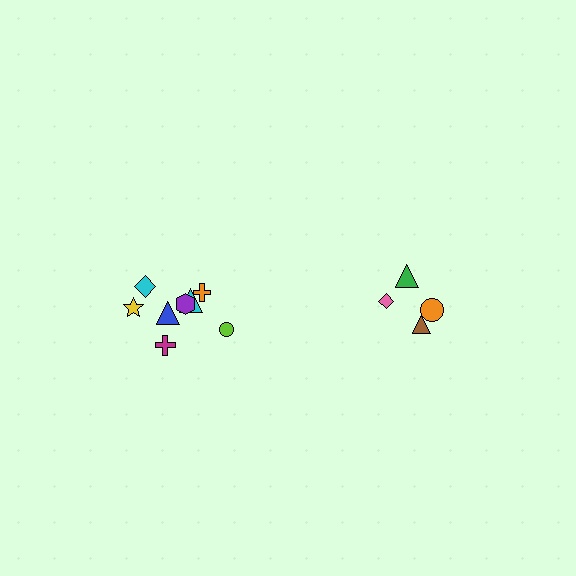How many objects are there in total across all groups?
There are 12 objects.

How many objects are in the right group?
There are 4 objects.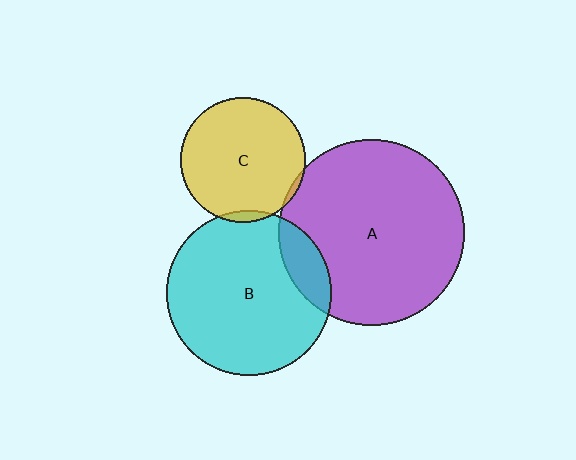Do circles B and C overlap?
Yes.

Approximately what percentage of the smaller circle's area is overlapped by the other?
Approximately 5%.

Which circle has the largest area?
Circle A (purple).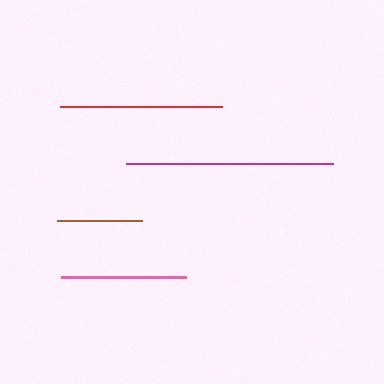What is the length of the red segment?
The red segment is approximately 162 pixels long.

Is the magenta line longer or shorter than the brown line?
The magenta line is longer than the brown line.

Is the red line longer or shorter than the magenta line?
The magenta line is longer than the red line.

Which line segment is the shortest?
The brown line is the shortest at approximately 85 pixels.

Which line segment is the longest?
The magenta line is the longest at approximately 207 pixels.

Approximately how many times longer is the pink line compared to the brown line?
The pink line is approximately 1.5 times the length of the brown line.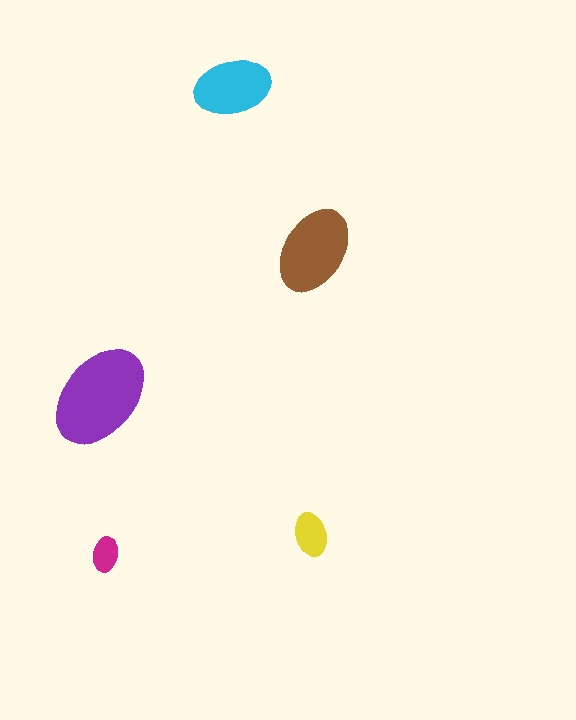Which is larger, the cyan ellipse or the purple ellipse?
The purple one.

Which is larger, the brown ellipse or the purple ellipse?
The purple one.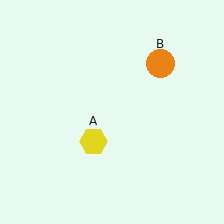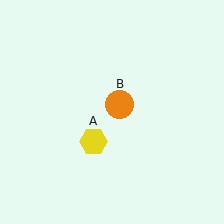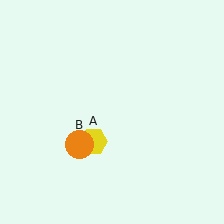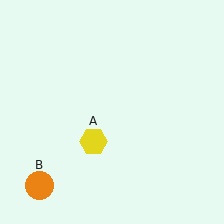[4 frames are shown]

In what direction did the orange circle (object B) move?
The orange circle (object B) moved down and to the left.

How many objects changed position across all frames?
1 object changed position: orange circle (object B).